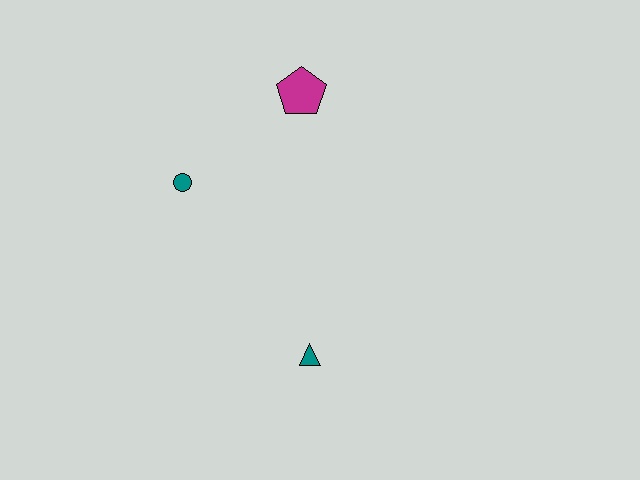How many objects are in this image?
There are 3 objects.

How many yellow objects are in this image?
There are no yellow objects.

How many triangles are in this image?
There is 1 triangle.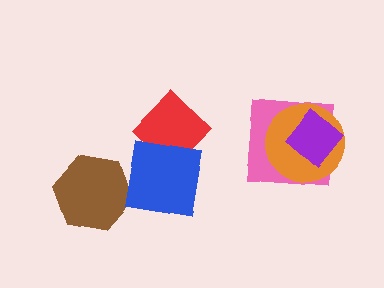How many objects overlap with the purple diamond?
2 objects overlap with the purple diamond.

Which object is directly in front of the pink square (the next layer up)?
The orange circle is directly in front of the pink square.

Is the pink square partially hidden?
Yes, it is partially covered by another shape.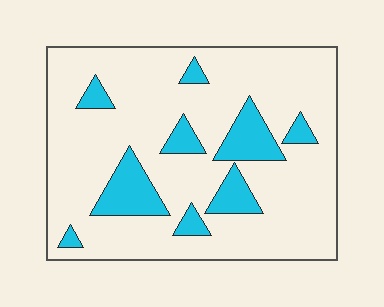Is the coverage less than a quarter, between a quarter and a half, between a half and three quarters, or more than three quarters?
Less than a quarter.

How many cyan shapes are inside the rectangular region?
9.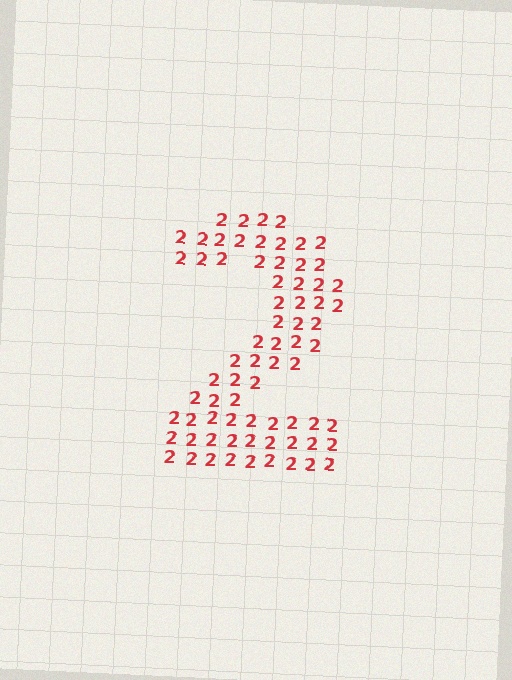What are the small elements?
The small elements are digit 2's.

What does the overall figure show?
The overall figure shows the digit 2.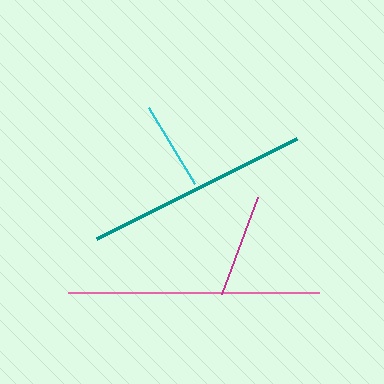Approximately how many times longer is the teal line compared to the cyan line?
The teal line is approximately 2.5 times the length of the cyan line.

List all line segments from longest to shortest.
From longest to shortest: pink, teal, magenta, cyan.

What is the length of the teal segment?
The teal segment is approximately 223 pixels long.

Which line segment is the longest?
The pink line is the longest at approximately 251 pixels.